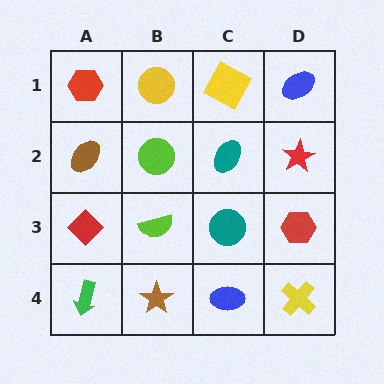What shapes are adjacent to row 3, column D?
A red star (row 2, column D), a yellow cross (row 4, column D), a teal circle (row 3, column C).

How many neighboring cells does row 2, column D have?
3.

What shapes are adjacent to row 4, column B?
A lime semicircle (row 3, column B), a green arrow (row 4, column A), a blue ellipse (row 4, column C).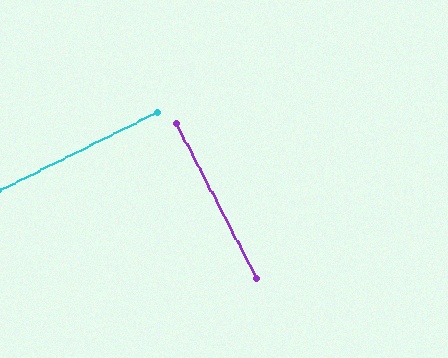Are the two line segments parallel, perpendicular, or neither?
Perpendicular — they meet at approximately 89°.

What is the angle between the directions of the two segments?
Approximately 89 degrees.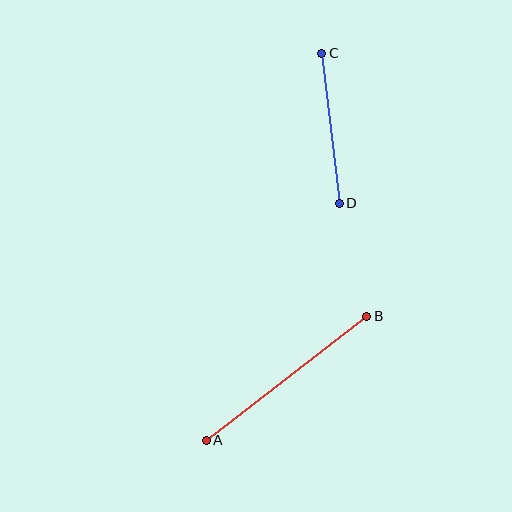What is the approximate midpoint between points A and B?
The midpoint is at approximately (286, 378) pixels.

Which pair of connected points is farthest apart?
Points A and B are farthest apart.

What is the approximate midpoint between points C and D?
The midpoint is at approximately (330, 128) pixels.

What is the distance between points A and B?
The distance is approximately 203 pixels.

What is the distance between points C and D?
The distance is approximately 151 pixels.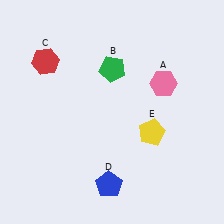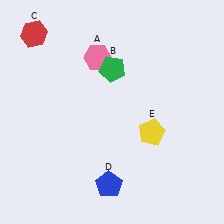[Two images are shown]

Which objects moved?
The objects that moved are: the pink hexagon (A), the red hexagon (C).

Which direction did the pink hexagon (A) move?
The pink hexagon (A) moved left.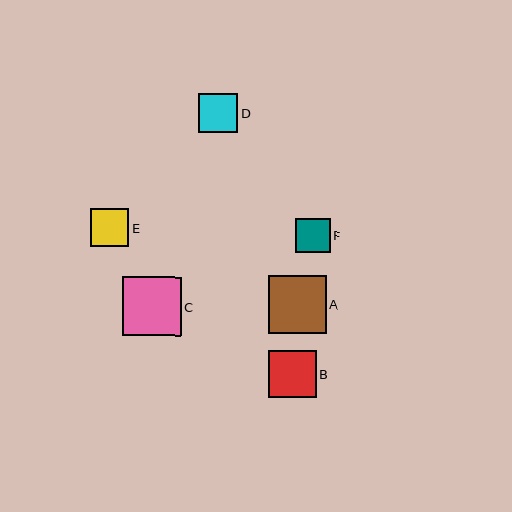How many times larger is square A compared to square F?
Square A is approximately 1.7 times the size of square F.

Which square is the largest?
Square C is the largest with a size of approximately 59 pixels.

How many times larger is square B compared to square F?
Square B is approximately 1.4 times the size of square F.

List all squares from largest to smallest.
From largest to smallest: C, A, B, D, E, F.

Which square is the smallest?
Square F is the smallest with a size of approximately 35 pixels.